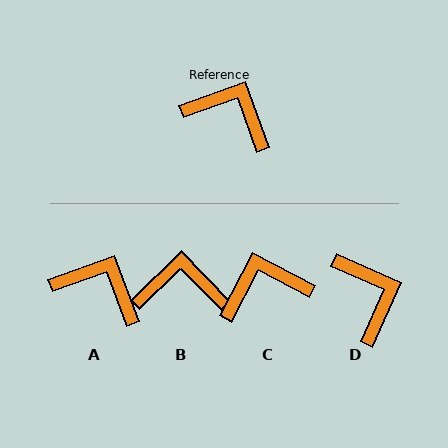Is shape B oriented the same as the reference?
No, it is off by about 25 degrees.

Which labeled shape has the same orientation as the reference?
A.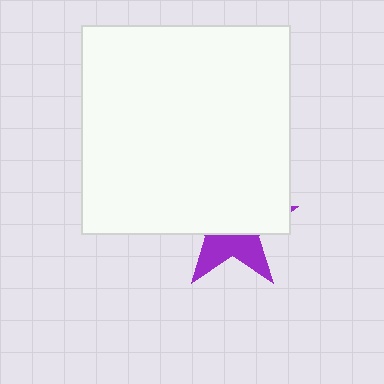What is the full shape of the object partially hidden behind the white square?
The partially hidden object is a purple star.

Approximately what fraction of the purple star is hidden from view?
Roughly 63% of the purple star is hidden behind the white square.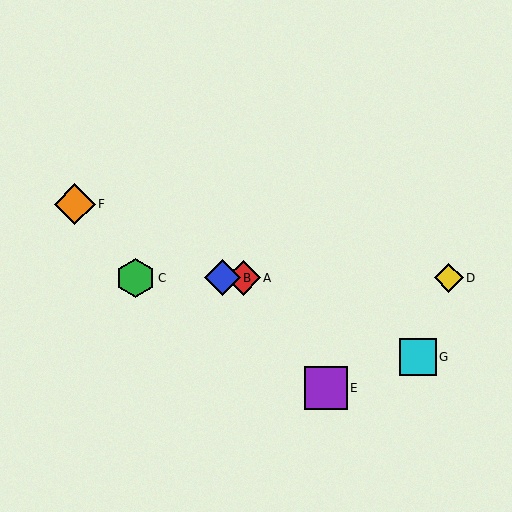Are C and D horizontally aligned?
Yes, both are at y≈278.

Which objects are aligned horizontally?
Objects A, B, C, D are aligned horizontally.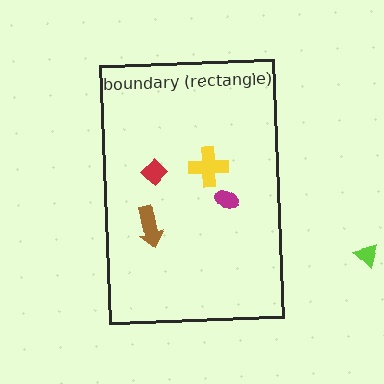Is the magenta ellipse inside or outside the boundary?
Inside.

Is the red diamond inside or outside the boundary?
Inside.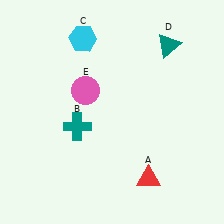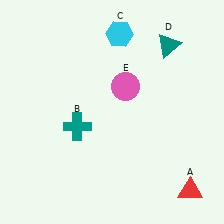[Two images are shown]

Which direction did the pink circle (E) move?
The pink circle (E) moved right.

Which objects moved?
The objects that moved are: the red triangle (A), the cyan hexagon (C), the pink circle (E).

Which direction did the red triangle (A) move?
The red triangle (A) moved right.